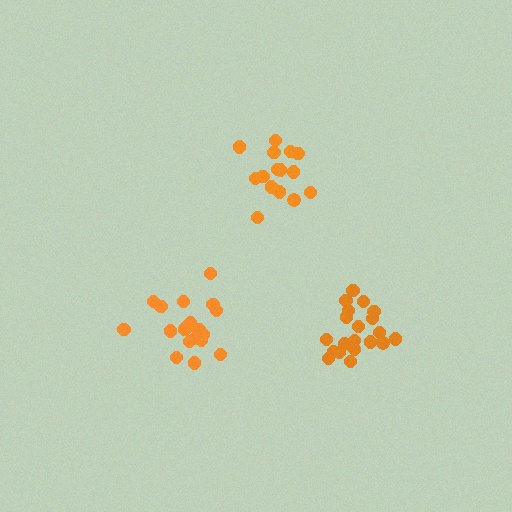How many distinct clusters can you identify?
There are 3 distinct clusters.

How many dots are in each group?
Group 1: 21 dots, Group 2: 19 dots, Group 3: 15 dots (55 total).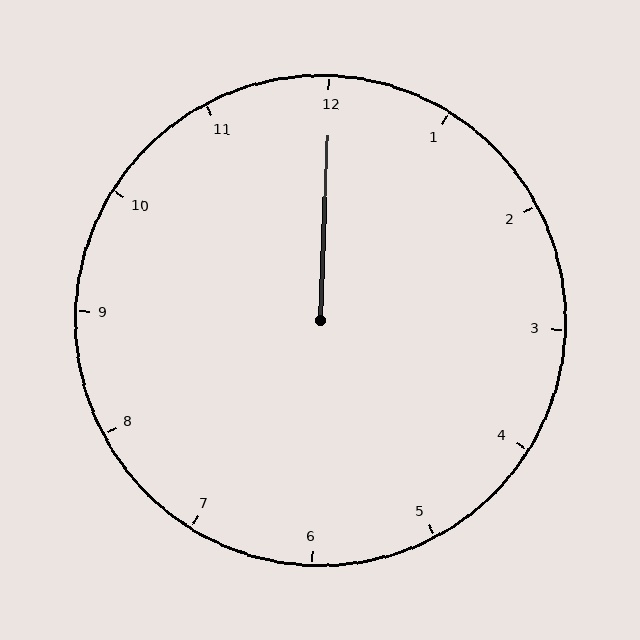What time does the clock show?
12:00.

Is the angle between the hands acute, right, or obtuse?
It is acute.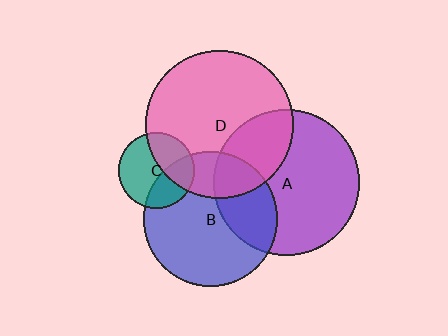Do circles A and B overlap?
Yes.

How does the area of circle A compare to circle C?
Approximately 3.7 times.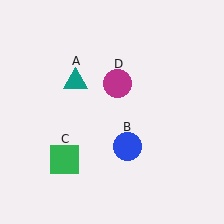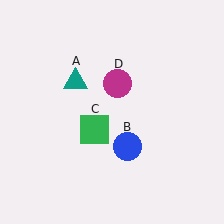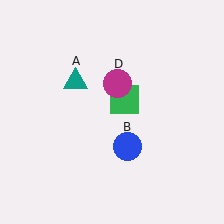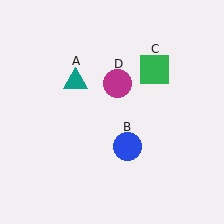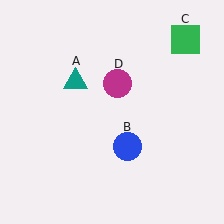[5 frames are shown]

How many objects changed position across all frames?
1 object changed position: green square (object C).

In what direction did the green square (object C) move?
The green square (object C) moved up and to the right.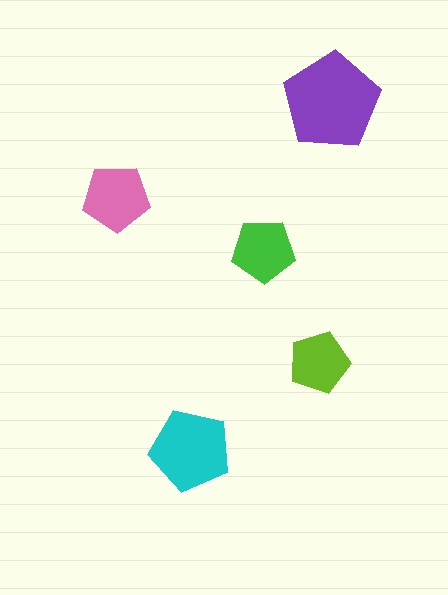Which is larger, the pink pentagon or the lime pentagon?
The pink one.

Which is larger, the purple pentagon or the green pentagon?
The purple one.